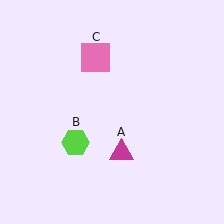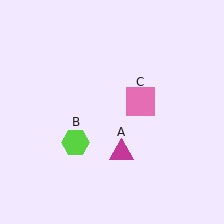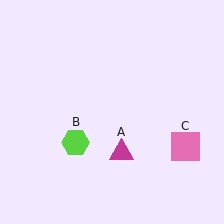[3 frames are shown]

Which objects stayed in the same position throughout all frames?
Magenta triangle (object A) and lime hexagon (object B) remained stationary.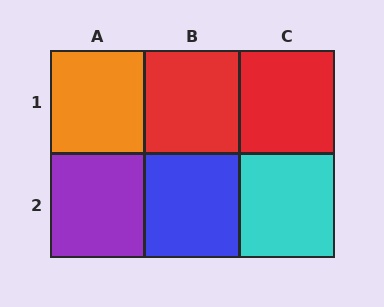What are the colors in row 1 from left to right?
Orange, red, red.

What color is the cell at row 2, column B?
Blue.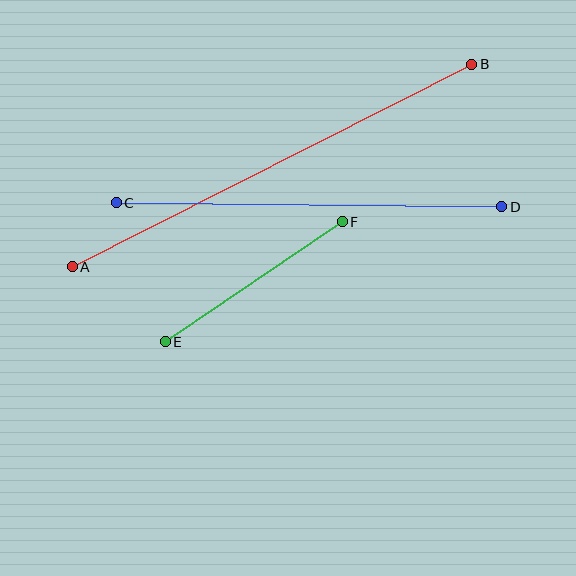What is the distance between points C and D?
The distance is approximately 386 pixels.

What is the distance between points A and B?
The distance is approximately 448 pixels.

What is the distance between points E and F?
The distance is approximately 214 pixels.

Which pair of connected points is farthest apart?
Points A and B are farthest apart.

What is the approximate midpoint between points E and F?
The midpoint is at approximately (254, 282) pixels.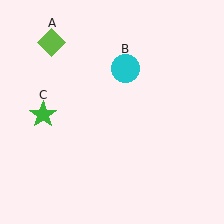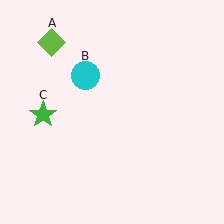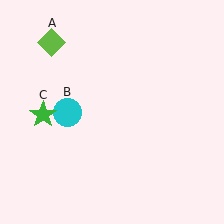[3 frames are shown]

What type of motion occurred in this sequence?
The cyan circle (object B) rotated counterclockwise around the center of the scene.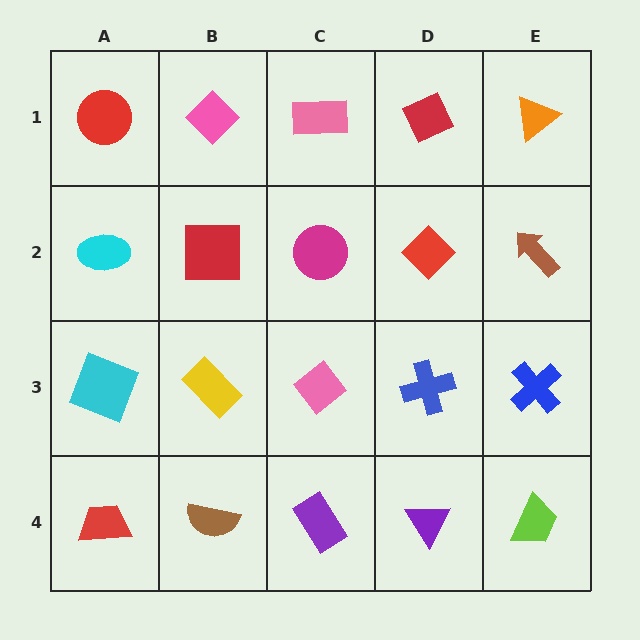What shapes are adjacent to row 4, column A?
A cyan square (row 3, column A), a brown semicircle (row 4, column B).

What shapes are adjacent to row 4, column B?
A yellow rectangle (row 3, column B), a red trapezoid (row 4, column A), a purple rectangle (row 4, column C).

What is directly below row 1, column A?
A cyan ellipse.